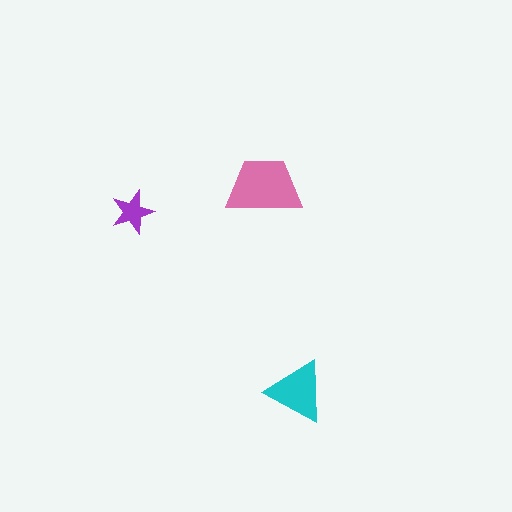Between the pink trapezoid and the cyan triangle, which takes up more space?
The pink trapezoid.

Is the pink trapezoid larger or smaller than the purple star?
Larger.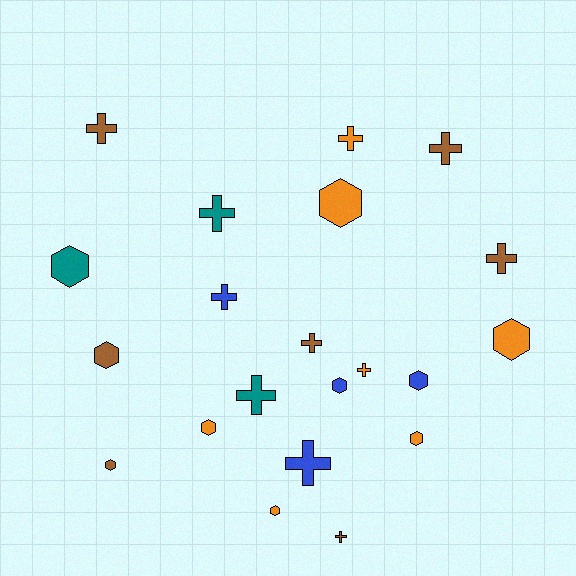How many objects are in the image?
There are 21 objects.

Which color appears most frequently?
Brown, with 7 objects.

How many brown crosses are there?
There are 5 brown crosses.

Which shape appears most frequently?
Cross, with 11 objects.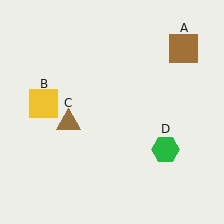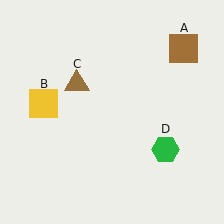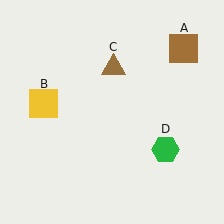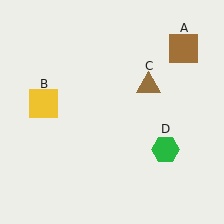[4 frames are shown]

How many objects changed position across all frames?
1 object changed position: brown triangle (object C).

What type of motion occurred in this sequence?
The brown triangle (object C) rotated clockwise around the center of the scene.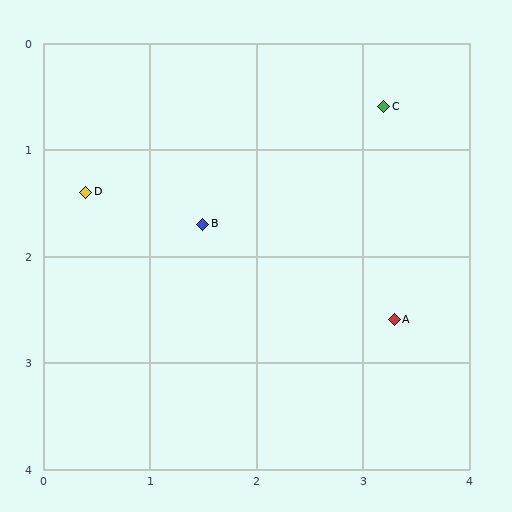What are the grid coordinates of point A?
Point A is at approximately (3.3, 2.6).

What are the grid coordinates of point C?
Point C is at approximately (3.2, 0.6).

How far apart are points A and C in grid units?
Points A and C are about 2.0 grid units apart.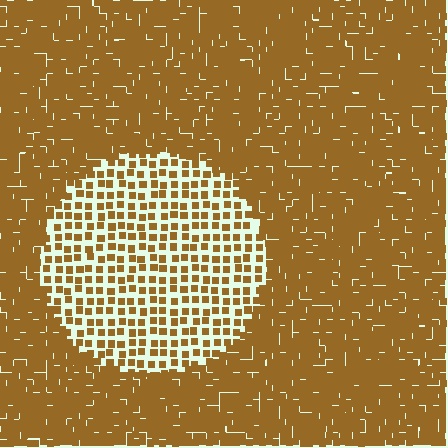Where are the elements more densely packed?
The elements are more densely packed outside the circle boundary.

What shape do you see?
I see a circle.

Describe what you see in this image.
The image contains small brown elements arranged at two different densities. A circle-shaped region is visible where the elements are less densely packed than the surrounding area.